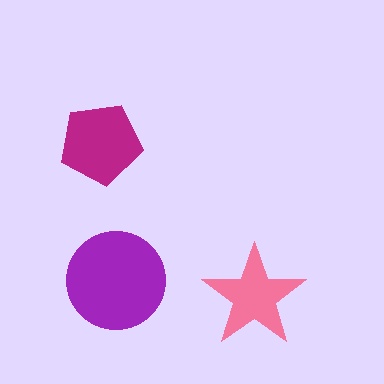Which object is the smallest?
The pink star.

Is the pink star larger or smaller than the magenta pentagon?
Smaller.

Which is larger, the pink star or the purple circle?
The purple circle.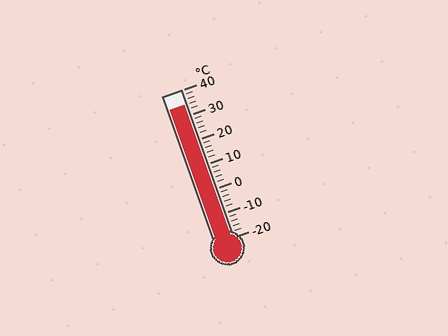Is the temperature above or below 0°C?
The temperature is above 0°C.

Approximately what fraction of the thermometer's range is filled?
The thermometer is filled to approximately 90% of its range.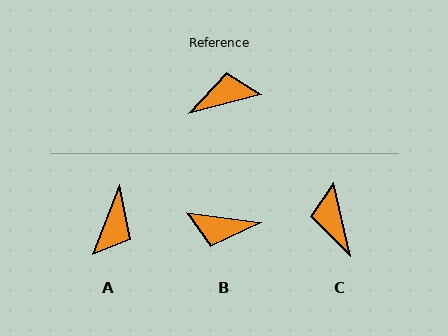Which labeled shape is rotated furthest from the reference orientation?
B, about 158 degrees away.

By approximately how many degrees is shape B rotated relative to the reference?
Approximately 158 degrees counter-clockwise.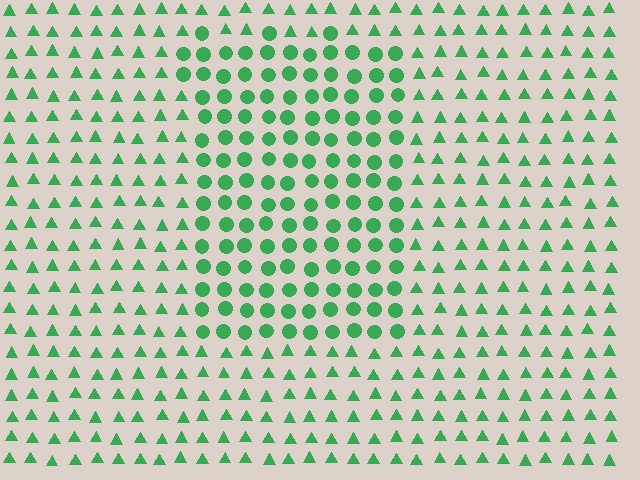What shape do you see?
I see a rectangle.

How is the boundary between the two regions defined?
The boundary is defined by a change in element shape: circles inside vs. triangles outside. All elements share the same color and spacing.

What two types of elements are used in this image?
The image uses circles inside the rectangle region and triangles outside it.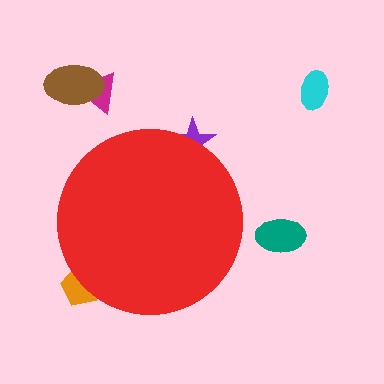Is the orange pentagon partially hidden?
Yes, the orange pentagon is partially hidden behind the red circle.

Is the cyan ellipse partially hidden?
No, the cyan ellipse is fully visible.